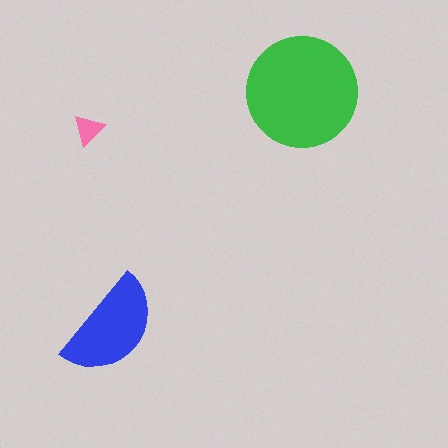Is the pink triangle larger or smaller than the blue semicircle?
Smaller.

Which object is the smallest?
The pink triangle.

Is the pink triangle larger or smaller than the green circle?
Smaller.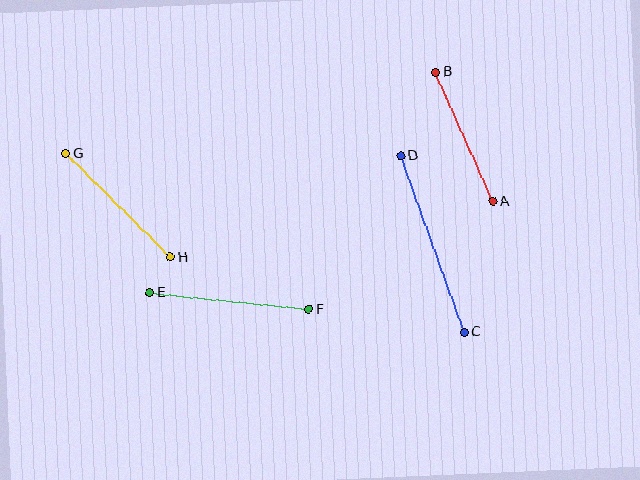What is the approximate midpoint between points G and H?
The midpoint is at approximately (118, 205) pixels.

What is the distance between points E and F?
The distance is approximately 160 pixels.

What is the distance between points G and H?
The distance is approximately 147 pixels.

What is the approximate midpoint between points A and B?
The midpoint is at approximately (464, 137) pixels.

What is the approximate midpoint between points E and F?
The midpoint is at approximately (229, 301) pixels.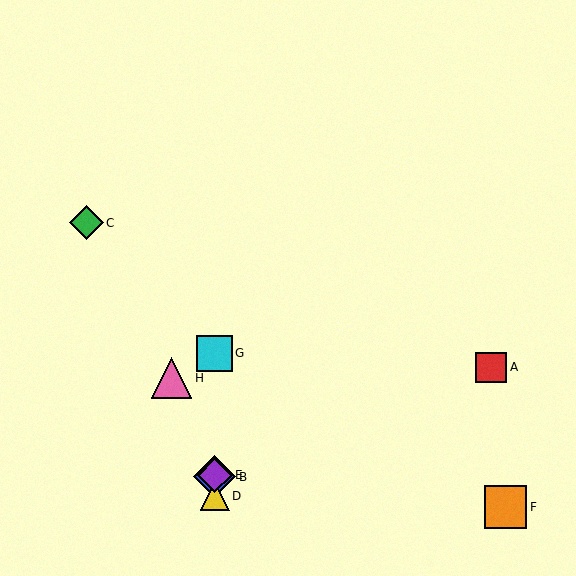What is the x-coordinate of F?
Object F is at x≈505.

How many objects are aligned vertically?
4 objects (B, D, E, G) are aligned vertically.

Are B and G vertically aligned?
Yes, both are at x≈215.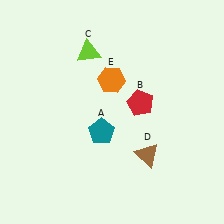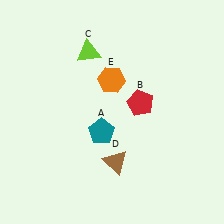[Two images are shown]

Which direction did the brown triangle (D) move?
The brown triangle (D) moved left.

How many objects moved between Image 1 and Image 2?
1 object moved between the two images.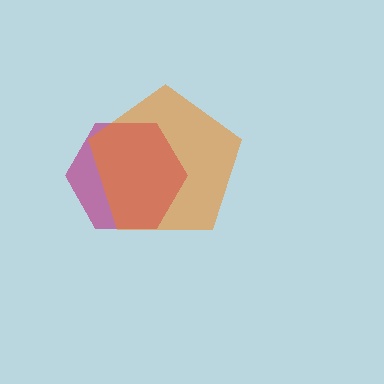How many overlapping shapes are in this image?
There are 2 overlapping shapes in the image.